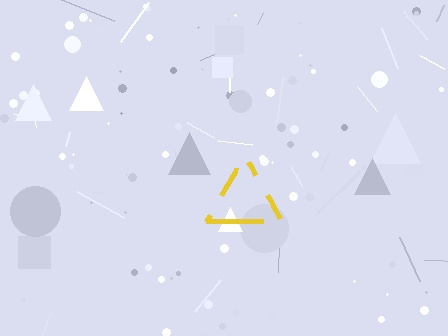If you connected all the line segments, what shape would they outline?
They would outline a triangle.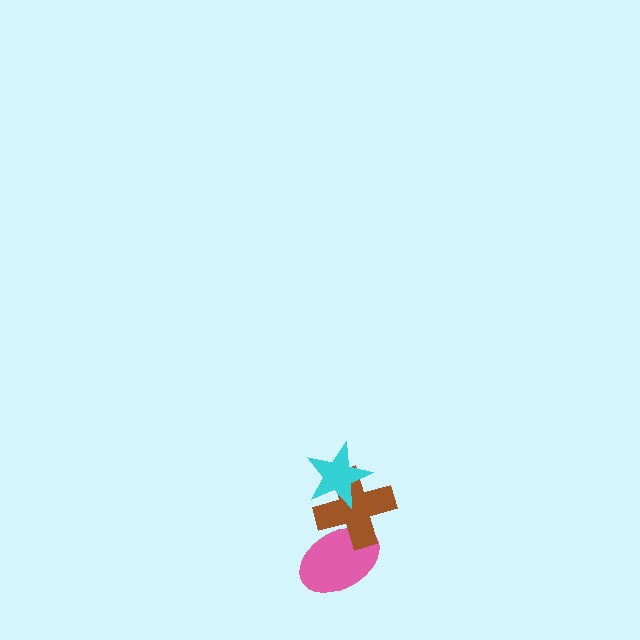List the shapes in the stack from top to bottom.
From top to bottom: the cyan star, the brown cross, the pink ellipse.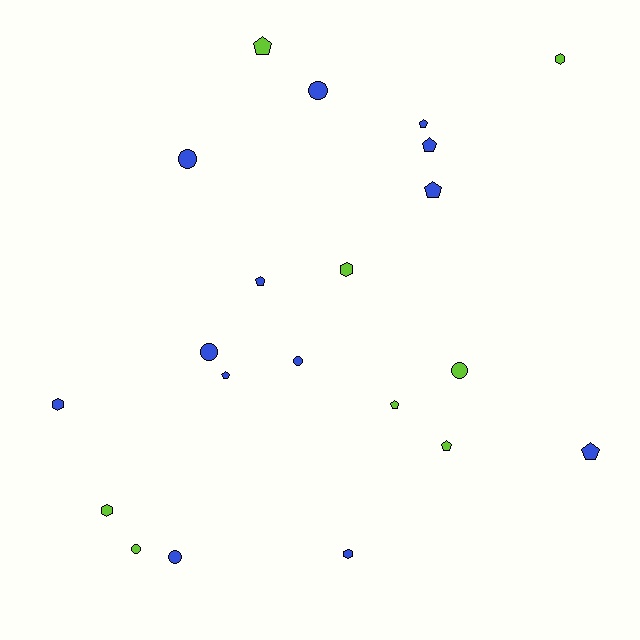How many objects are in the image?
There are 21 objects.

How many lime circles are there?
There are 2 lime circles.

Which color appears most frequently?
Blue, with 13 objects.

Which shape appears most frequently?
Pentagon, with 9 objects.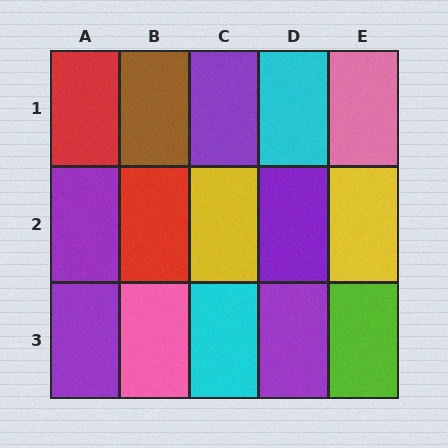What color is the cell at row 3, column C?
Cyan.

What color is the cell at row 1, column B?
Brown.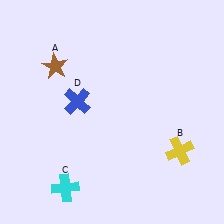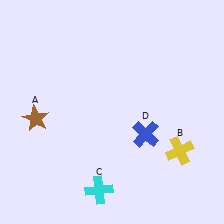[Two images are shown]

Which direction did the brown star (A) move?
The brown star (A) moved down.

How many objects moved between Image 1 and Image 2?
3 objects moved between the two images.